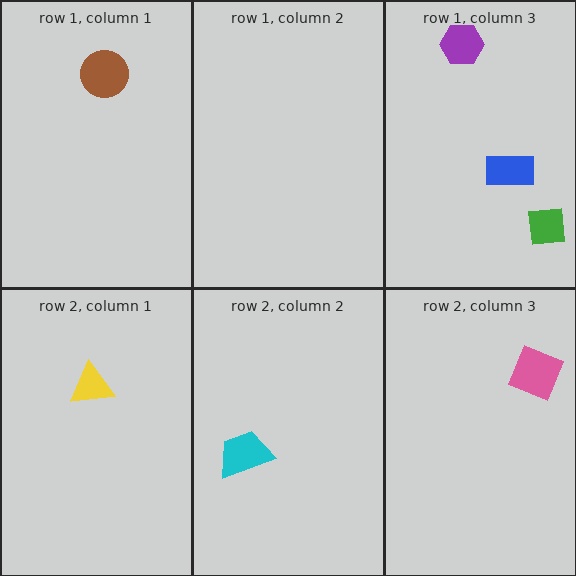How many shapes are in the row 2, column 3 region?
1.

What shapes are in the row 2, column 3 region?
The pink square.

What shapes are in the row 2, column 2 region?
The cyan trapezoid.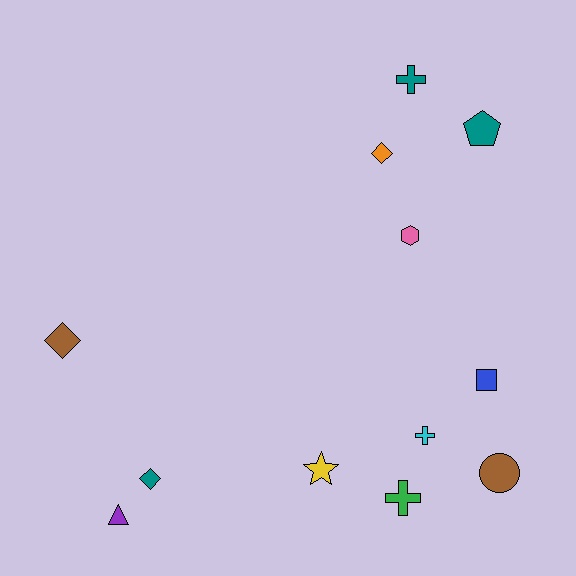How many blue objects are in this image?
There is 1 blue object.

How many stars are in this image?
There is 1 star.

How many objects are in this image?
There are 12 objects.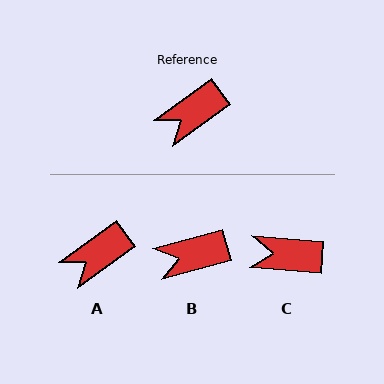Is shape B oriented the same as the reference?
No, it is off by about 21 degrees.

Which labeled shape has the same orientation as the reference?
A.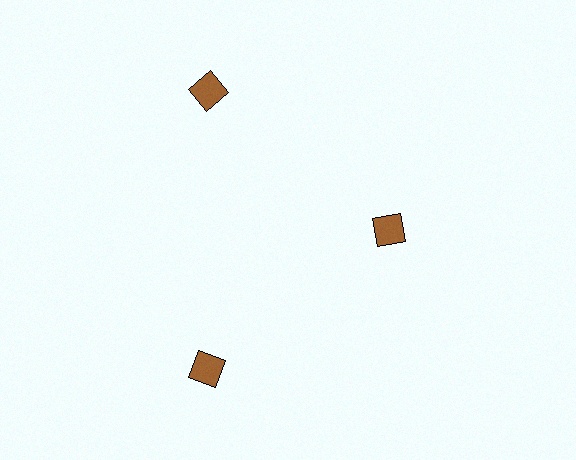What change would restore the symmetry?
The symmetry would be restored by moving it outward, back onto the ring so that all 3 squares sit at equal angles and equal distance from the center.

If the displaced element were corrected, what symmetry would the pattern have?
It would have 3-fold rotational symmetry — the pattern would map onto itself every 120 degrees.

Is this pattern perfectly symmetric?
No. The 3 brown squares are arranged in a ring, but one element near the 3 o'clock position is pulled inward toward the center, breaking the 3-fold rotational symmetry.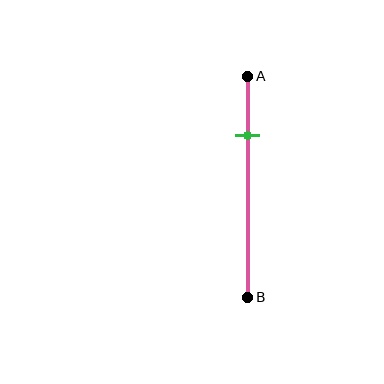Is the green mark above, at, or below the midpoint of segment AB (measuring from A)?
The green mark is above the midpoint of segment AB.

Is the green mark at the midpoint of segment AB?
No, the mark is at about 25% from A, not at the 50% midpoint.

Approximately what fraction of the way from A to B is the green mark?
The green mark is approximately 25% of the way from A to B.